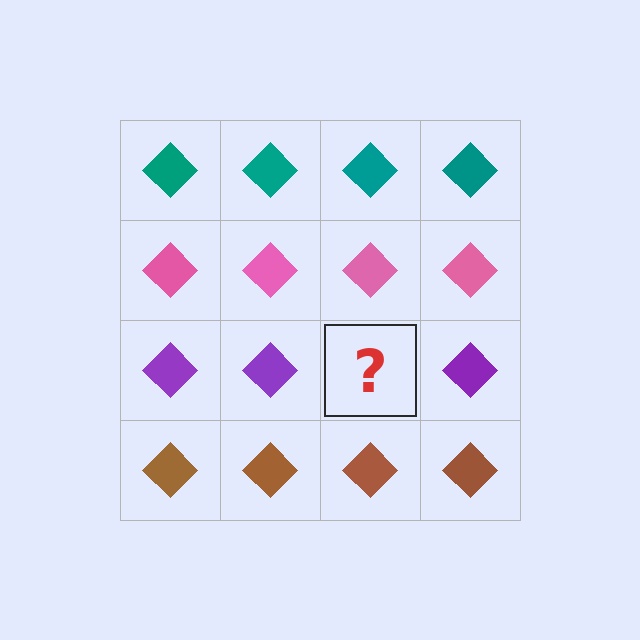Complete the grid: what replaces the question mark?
The question mark should be replaced with a purple diamond.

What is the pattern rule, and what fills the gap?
The rule is that each row has a consistent color. The gap should be filled with a purple diamond.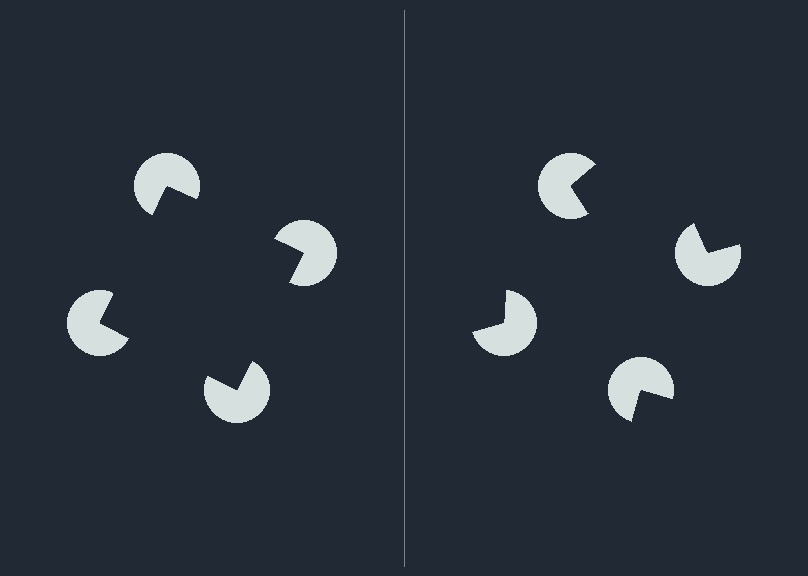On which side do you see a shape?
An illusory square appears on the left side. On the right side the wedge cuts are rotated, so no coherent shape forms.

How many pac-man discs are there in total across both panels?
8 — 4 on each side.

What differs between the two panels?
The pac-man discs are positioned identically on both sides; only the wedge orientations differ. On the left they align to a square; on the right they are misaligned.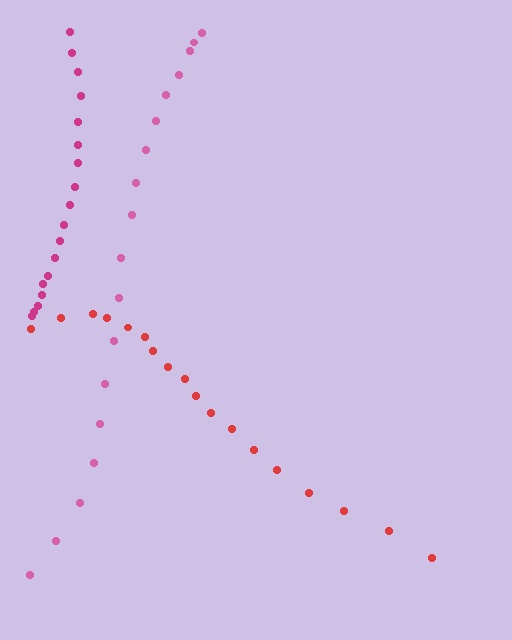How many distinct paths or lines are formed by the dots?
There are 3 distinct paths.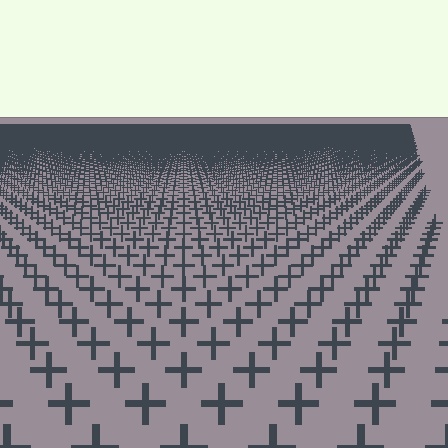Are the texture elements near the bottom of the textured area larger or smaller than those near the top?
Larger. Near the bottom, elements are closer to the viewer and appear at a bigger on-screen size.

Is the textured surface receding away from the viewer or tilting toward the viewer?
The surface is receding away from the viewer. Texture elements get smaller and denser toward the top.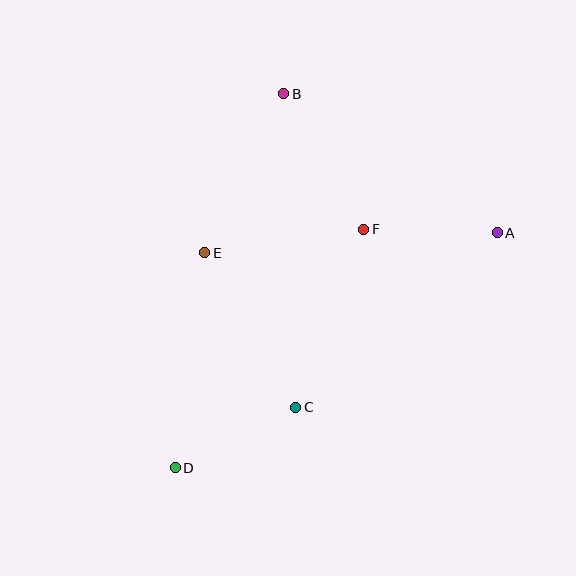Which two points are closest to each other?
Points A and F are closest to each other.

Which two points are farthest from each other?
Points A and D are farthest from each other.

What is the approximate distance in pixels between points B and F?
The distance between B and F is approximately 157 pixels.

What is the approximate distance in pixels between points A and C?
The distance between A and C is approximately 267 pixels.